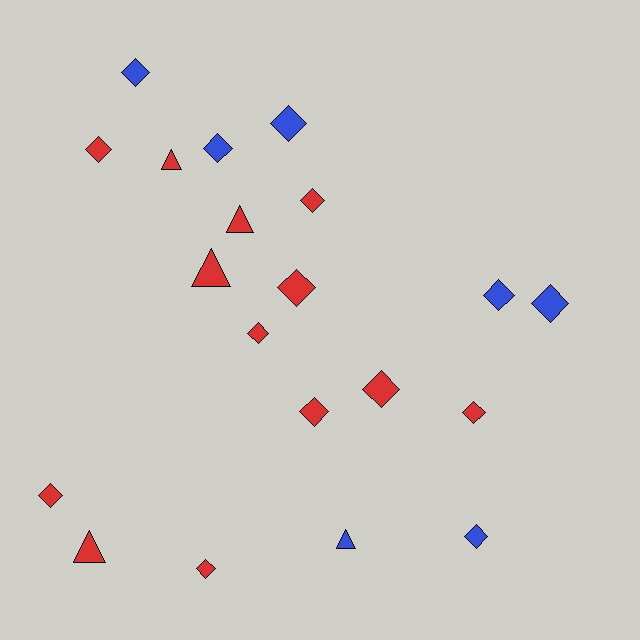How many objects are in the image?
There are 20 objects.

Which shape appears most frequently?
Diamond, with 15 objects.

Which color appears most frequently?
Red, with 13 objects.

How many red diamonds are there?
There are 9 red diamonds.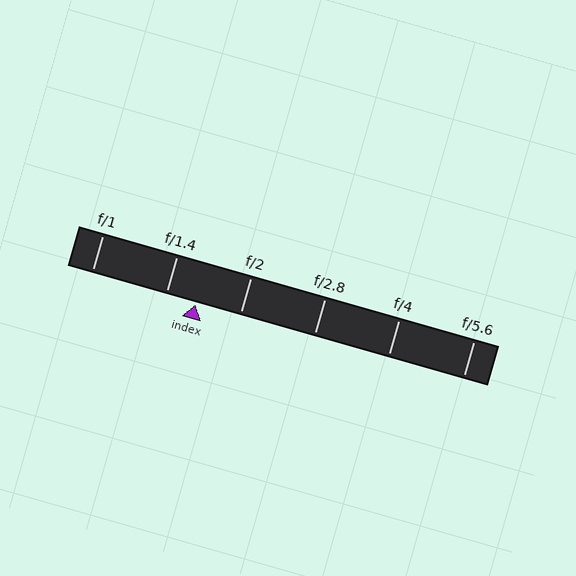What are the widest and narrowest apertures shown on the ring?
The widest aperture shown is f/1 and the narrowest is f/5.6.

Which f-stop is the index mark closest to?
The index mark is closest to f/1.4.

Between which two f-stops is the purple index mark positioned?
The index mark is between f/1.4 and f/2.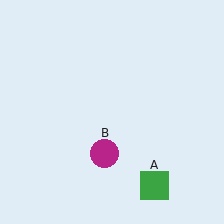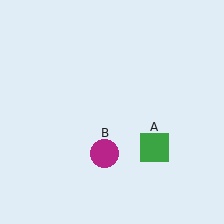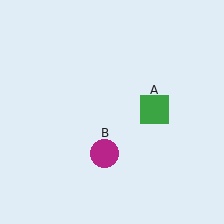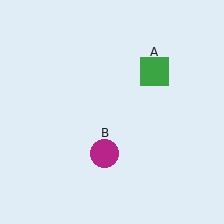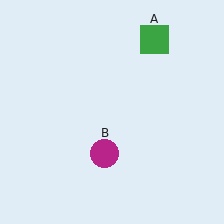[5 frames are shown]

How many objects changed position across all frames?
1 object changed position: green square (object A).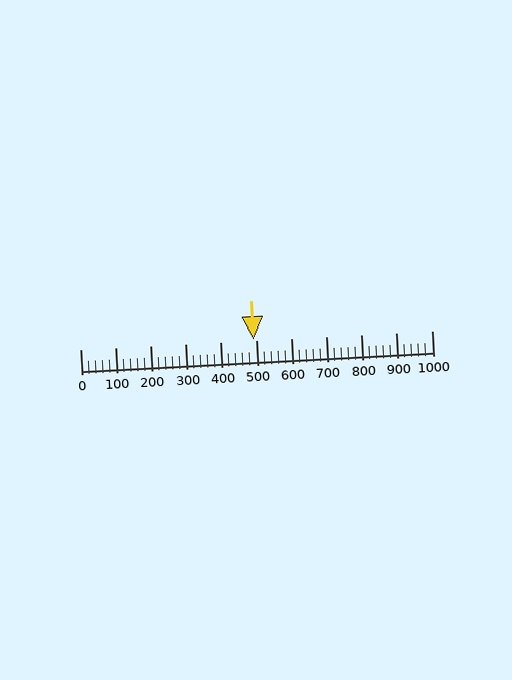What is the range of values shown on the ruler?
The ruler shows values from 0 to 1000.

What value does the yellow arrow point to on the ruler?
The yellow arrow points to approximately 492.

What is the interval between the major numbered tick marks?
The major tick marks are spaced 100 units apart.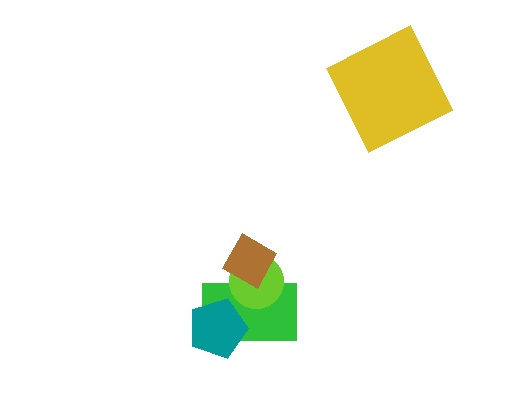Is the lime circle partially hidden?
Yes, it is partially covered by another shape.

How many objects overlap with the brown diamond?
2 objects overlap with the brown diamond.